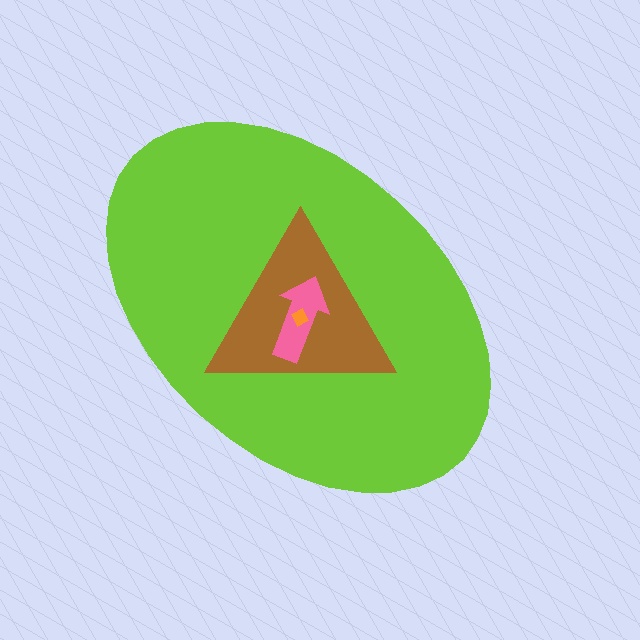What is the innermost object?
The orange square.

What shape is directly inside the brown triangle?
The pink arrow.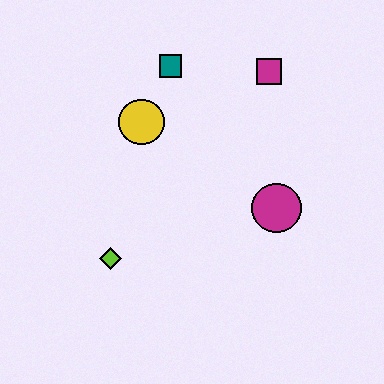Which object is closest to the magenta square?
The teal square is closest to the magenta square.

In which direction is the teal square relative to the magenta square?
The teal square is to the left of the magenta square.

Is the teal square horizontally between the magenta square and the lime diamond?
Yes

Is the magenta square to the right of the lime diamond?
Yes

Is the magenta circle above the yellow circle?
No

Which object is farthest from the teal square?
The lime diamond is farthest from the teal square.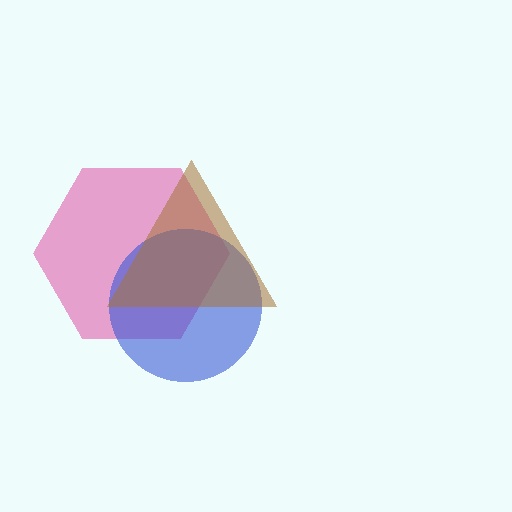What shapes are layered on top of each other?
The layered shapes are: a pink hexagon, a blue circle, a brown triangle.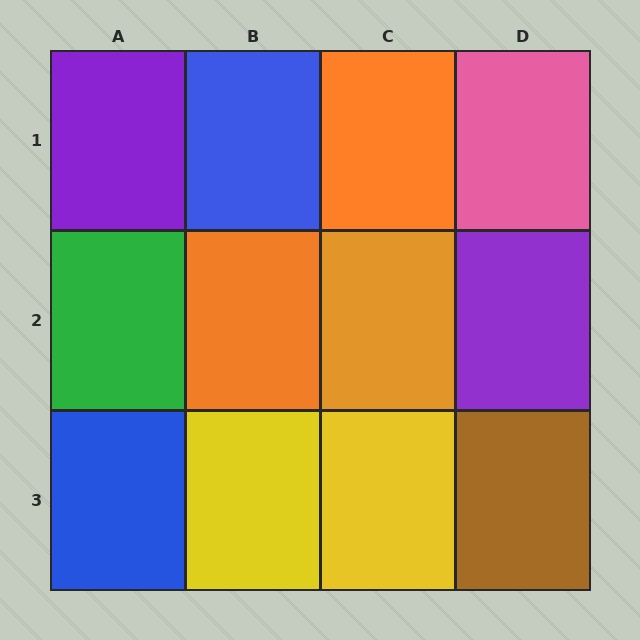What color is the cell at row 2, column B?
Orange.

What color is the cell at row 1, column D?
Pink.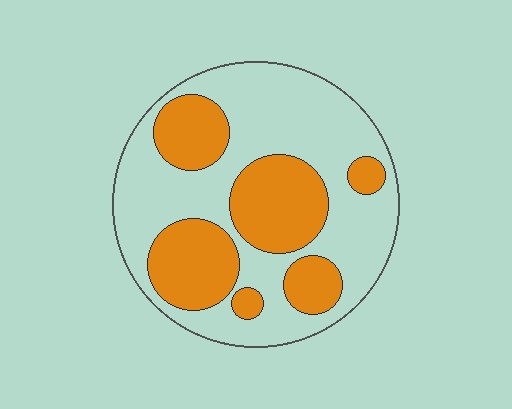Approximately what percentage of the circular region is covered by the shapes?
Approximately 35%.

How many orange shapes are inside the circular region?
6.